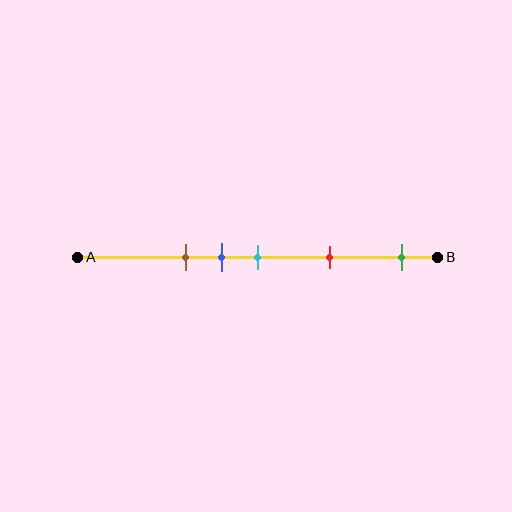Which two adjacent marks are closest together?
The blue and cyan marks are the closest adjacent pair.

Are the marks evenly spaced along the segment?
No, the marks are not evenly spaced.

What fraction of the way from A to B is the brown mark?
The brown mark is approximately 30% (0.3) of the way from A to B.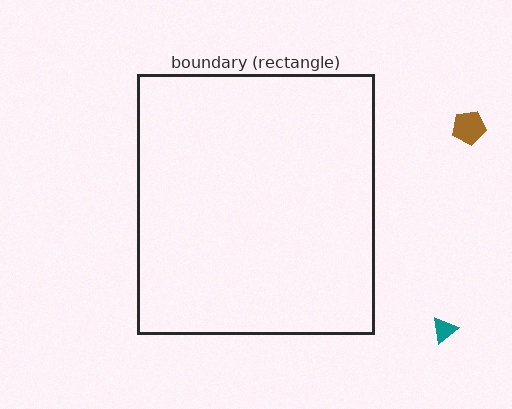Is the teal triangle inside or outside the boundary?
Outside.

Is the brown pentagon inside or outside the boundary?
Outside.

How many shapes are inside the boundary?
0 inside, 2 outside.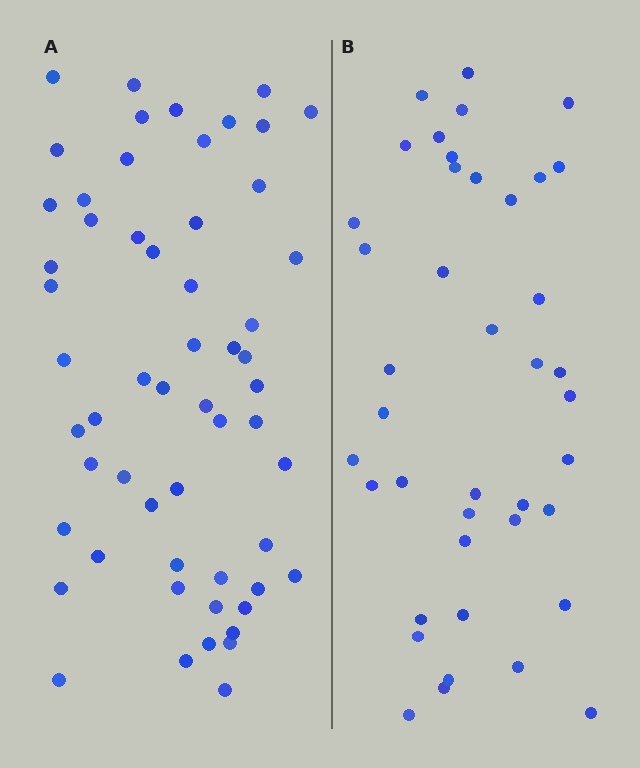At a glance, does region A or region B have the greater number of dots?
Region A (the left region) has more dots.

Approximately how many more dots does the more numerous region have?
Region A has approximately 15 more dots than region B.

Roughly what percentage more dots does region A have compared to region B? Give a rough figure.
About 40% more.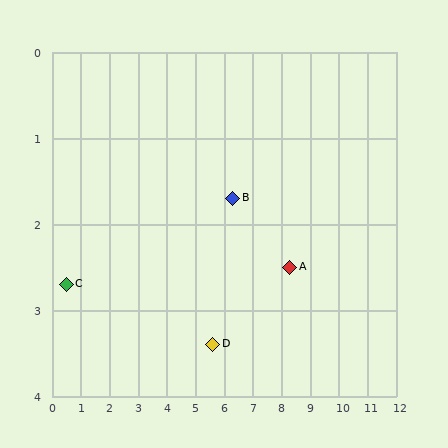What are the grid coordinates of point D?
Point D is at approximately (5.6, 3.4).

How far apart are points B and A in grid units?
Points B and A are about 2.2 grid units apart.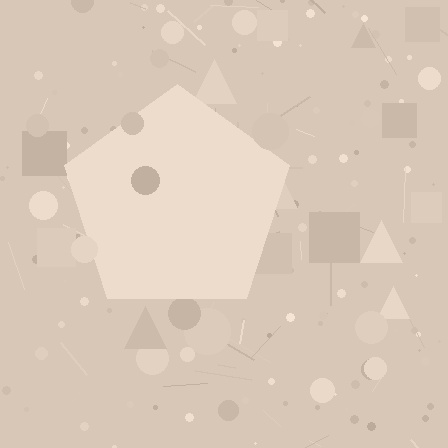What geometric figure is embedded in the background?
A pentagon is embedded in the background.